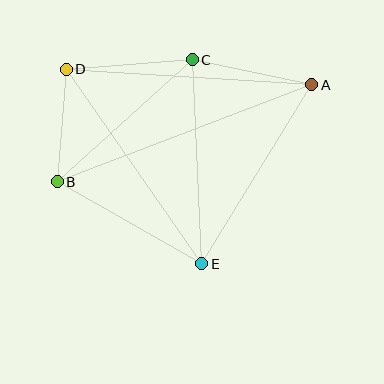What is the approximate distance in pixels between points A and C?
The distance between A and C is approximately 122 pixels.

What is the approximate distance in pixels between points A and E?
The distance between A and E is approximately 210 pixels.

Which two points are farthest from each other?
Points A and B are farthest from each other.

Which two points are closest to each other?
Points B and D are closest to each other.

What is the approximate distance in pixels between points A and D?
The distance between A and D is approximately 246 pixels.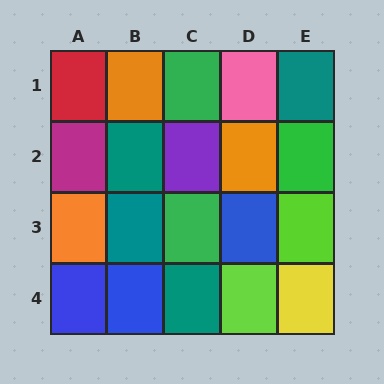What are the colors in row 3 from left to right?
Orange, teal, green, blue, lime.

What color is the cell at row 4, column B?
Blue.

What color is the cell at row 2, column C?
Purple.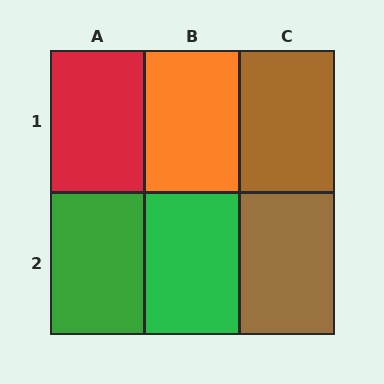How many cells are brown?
2 cells are brown.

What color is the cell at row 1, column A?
Red.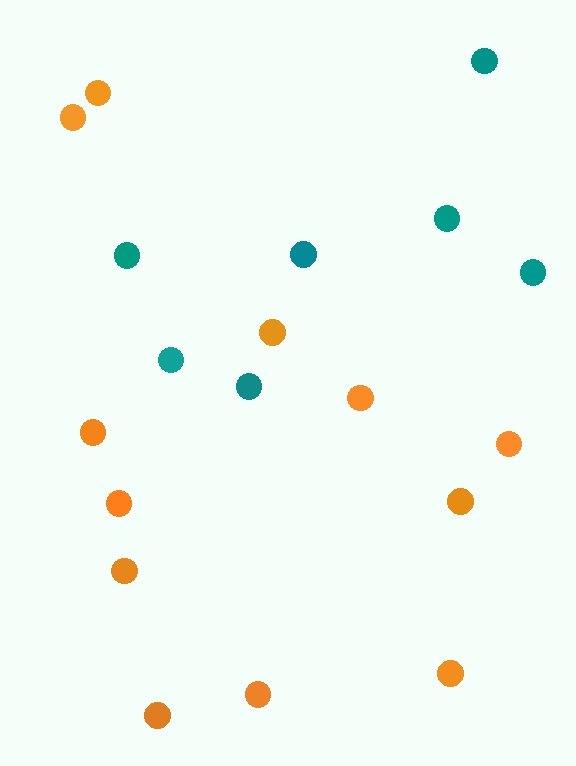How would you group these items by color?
There are 2 groups: one group of orange circles (12) and one group of teal circles (7).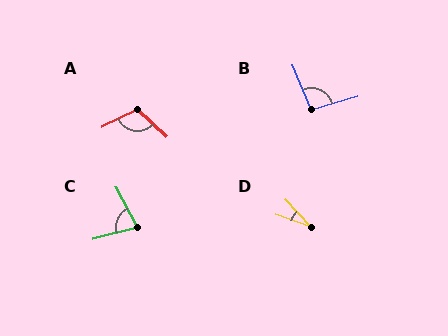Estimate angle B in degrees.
Approximately 96 degrees.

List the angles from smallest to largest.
D (28°), C (77°), B (96°), A (111°).